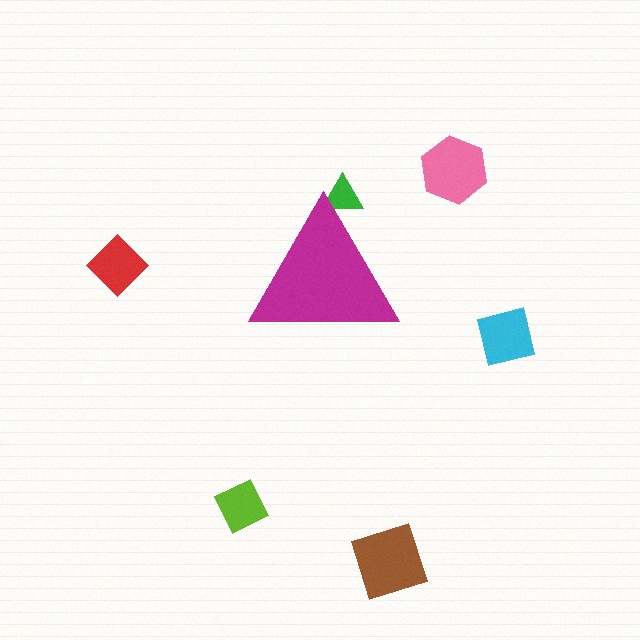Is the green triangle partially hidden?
Yes, the green triangle is partially hidden behind the magenta triangle.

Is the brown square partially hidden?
No, the brown square is fully visible.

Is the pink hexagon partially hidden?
No, the pink hexagon is fully visible.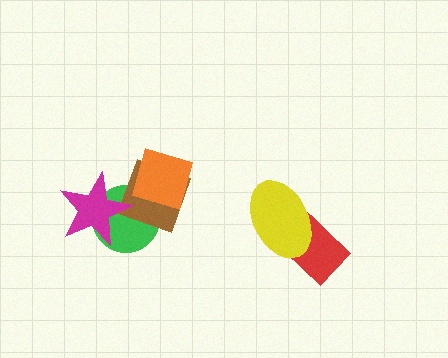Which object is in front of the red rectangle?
The yellow ellipse is in front of the red rectangle.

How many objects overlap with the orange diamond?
2 objects overlap with the orange diamond.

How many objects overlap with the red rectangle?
1 object overlaps with the red rectangle.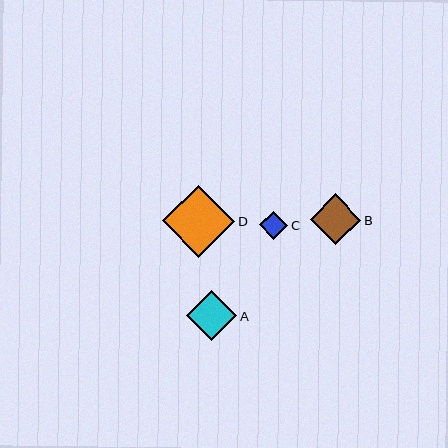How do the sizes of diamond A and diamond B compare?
Diamond A and diamond B are approximately the same size.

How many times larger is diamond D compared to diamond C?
Diamond D is approximately 2.6 times the size of diamond C.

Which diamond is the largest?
Diamond D is the largest with a size of approximately 72 pixels.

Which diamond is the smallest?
Diamond C is the smallest with a size of approximately 28 pixels.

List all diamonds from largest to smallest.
From largest to smallest: D, A, B, C.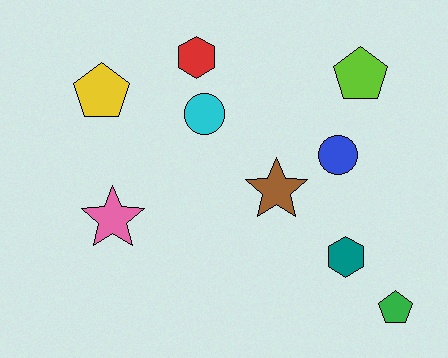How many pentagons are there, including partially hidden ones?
There are 3 pentagons.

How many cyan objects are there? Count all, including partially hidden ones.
There is 1 cyan object.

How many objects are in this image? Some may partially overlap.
There are 9 objects.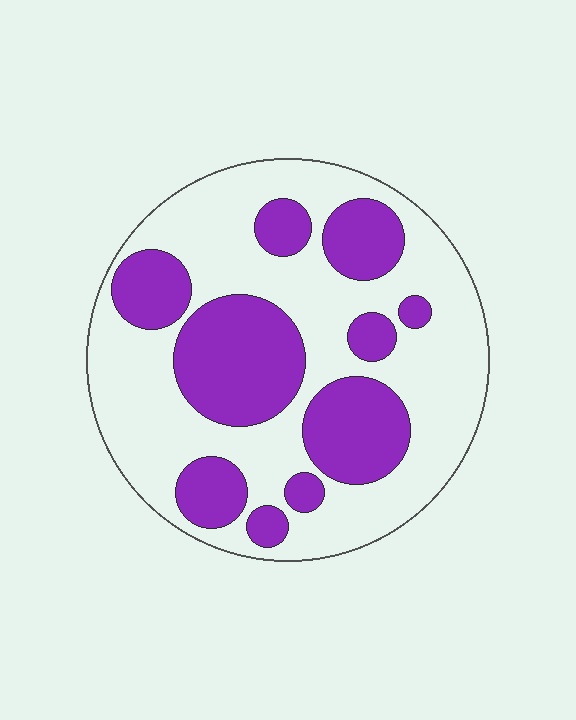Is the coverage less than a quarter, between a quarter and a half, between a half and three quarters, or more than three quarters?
Between a quarter and a half.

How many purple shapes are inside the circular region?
10.